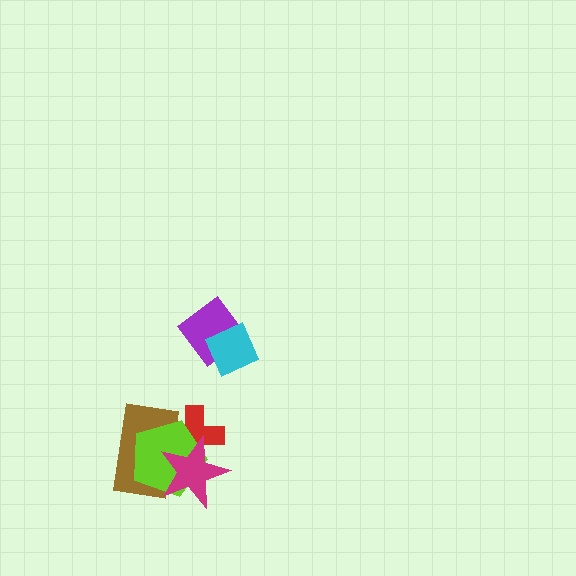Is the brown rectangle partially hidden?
Yes, it is partially covered by another shape.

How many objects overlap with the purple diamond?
1 object overlaps with the purple diamond.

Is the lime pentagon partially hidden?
Yes, it is partially covered by another shape.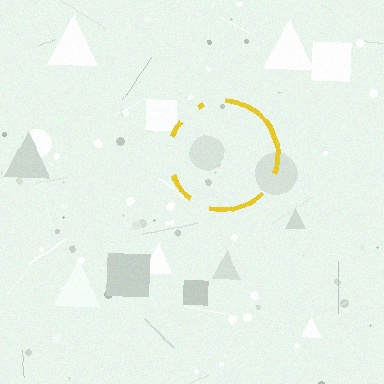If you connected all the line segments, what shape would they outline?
They would outline a circle.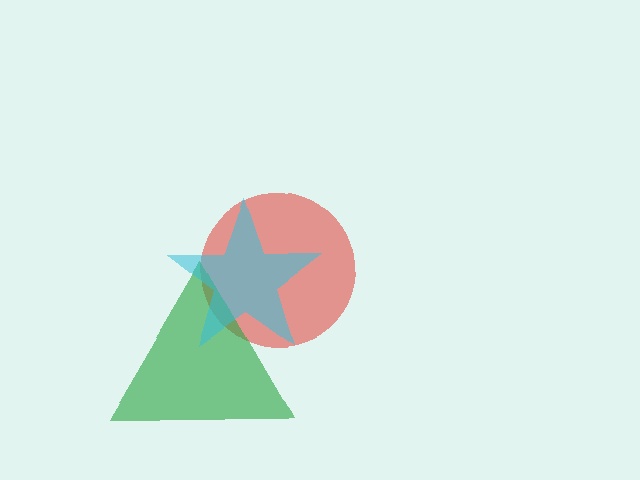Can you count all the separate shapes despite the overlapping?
Yes, there are 3 separate shapes.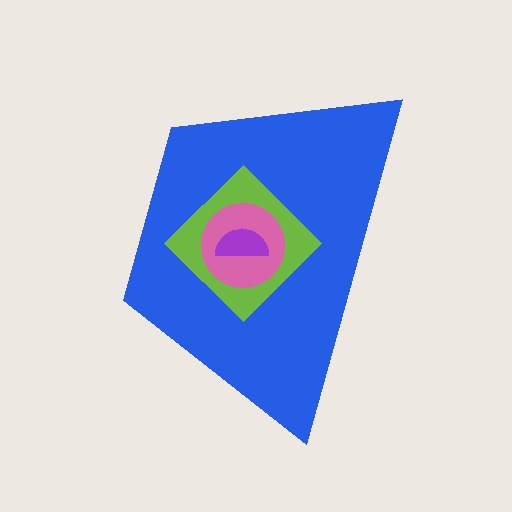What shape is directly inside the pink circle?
The purple semicircle.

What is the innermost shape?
The purple semicircle.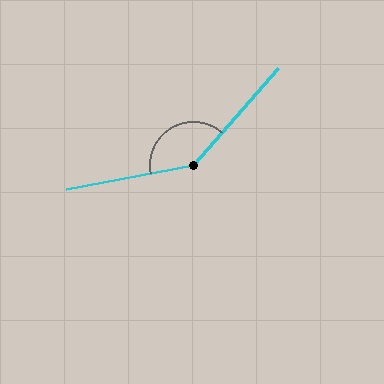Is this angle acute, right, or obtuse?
It is obtuse.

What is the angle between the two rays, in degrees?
Approximately 142 degrees.